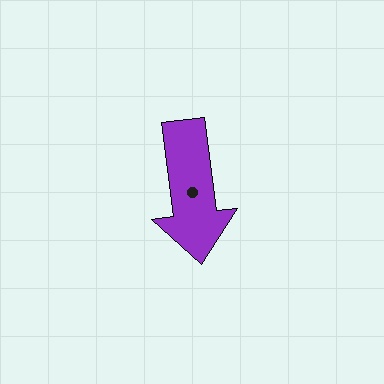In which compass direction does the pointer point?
South.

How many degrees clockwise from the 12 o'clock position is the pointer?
Approximately 173 degrees.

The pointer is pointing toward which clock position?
Roughly 6 o'clock.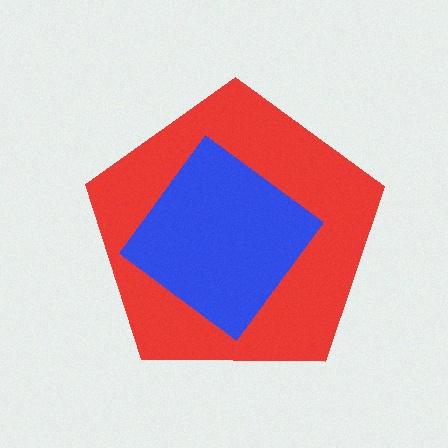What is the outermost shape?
The red pentagon.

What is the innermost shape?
The blue diamond.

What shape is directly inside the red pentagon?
The blue diamond.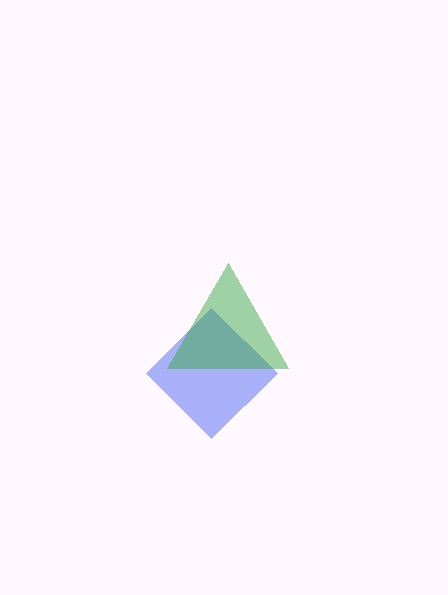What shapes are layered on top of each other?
The layered shapes are: a blue diamond, a green triangle.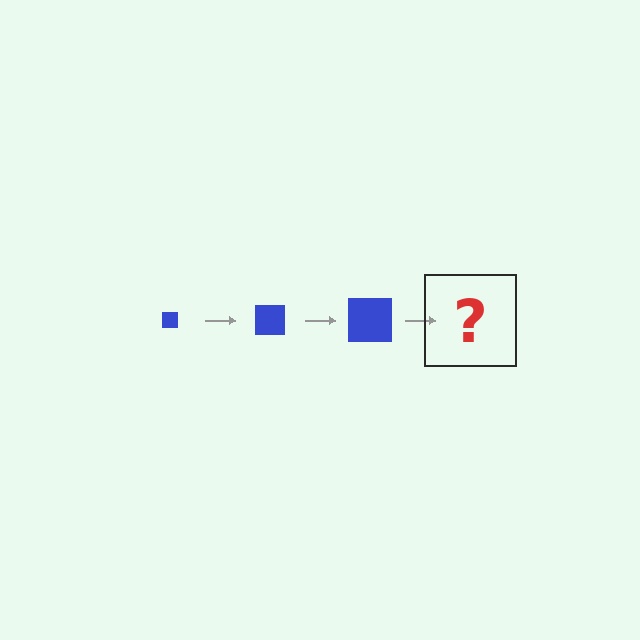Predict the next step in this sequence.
The next step is a blue square, larger than the previous one.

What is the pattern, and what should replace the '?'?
The pattern is that the square gets progressively larger each step. The '?' should be a blue square, larger than the previous one.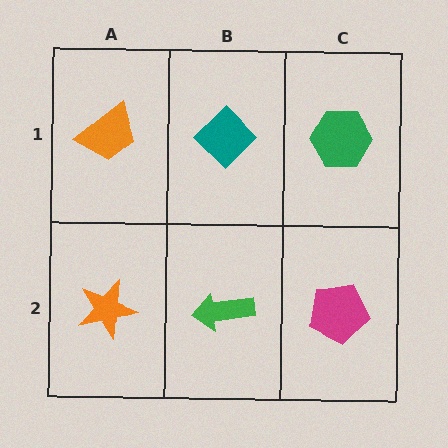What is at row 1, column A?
An orange trapezoid.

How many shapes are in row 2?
3 shapes.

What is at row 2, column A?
An orange star.